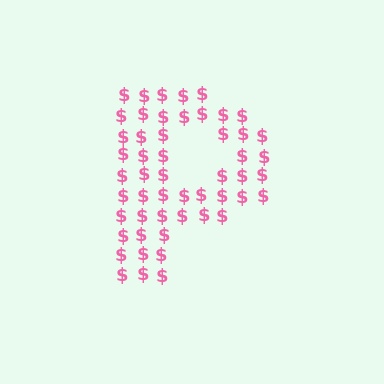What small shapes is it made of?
It is made of small dollar signs.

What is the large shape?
The large shape is the letter P.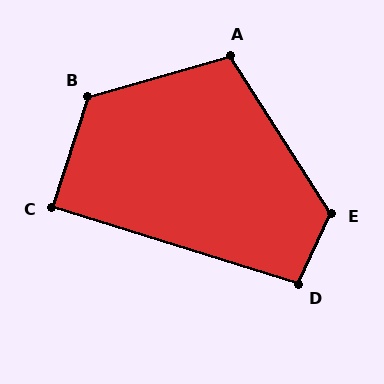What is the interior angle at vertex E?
Approximately 122 degrees (obtuse).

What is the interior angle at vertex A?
Approximately 107 degrees (obtuse).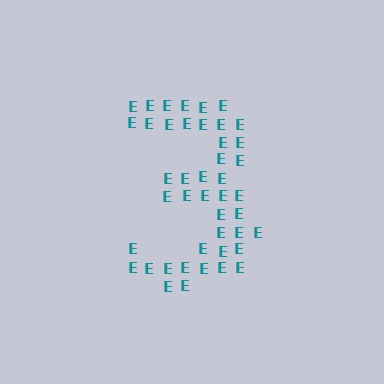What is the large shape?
The large shape is the digit 3.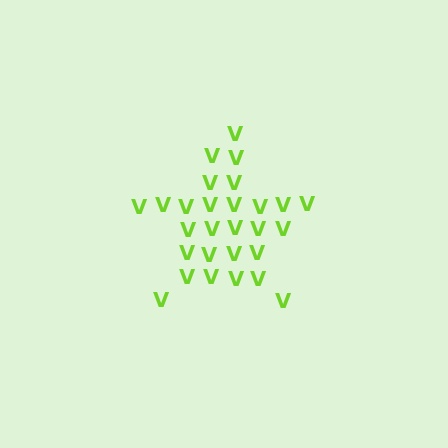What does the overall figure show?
The overall figure shows a star.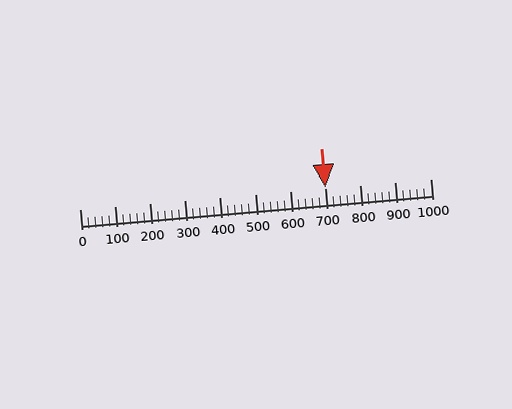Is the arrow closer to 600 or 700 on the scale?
The arrow is closer to 700.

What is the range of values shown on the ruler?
The ruler shows values from 0 to 1000.